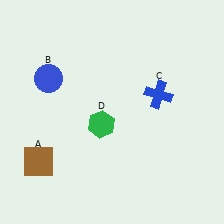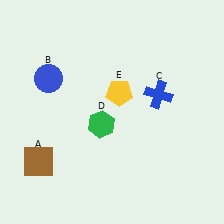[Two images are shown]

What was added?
A yellow pentagon (E) was added in Image 2.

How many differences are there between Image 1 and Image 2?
There is 1 difference between the two images.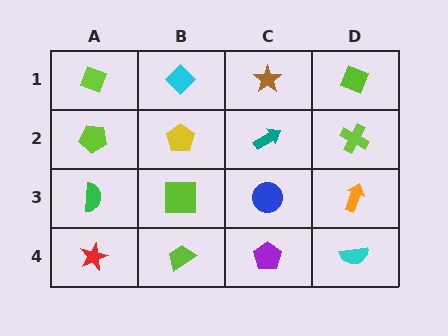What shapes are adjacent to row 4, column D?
An orange arrow (row 3, column D), a purple pentagon (row 4, column C).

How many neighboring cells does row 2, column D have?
3.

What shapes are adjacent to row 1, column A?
A lime pentagon (row 2, column A), a cyan diamond (row 1, column B).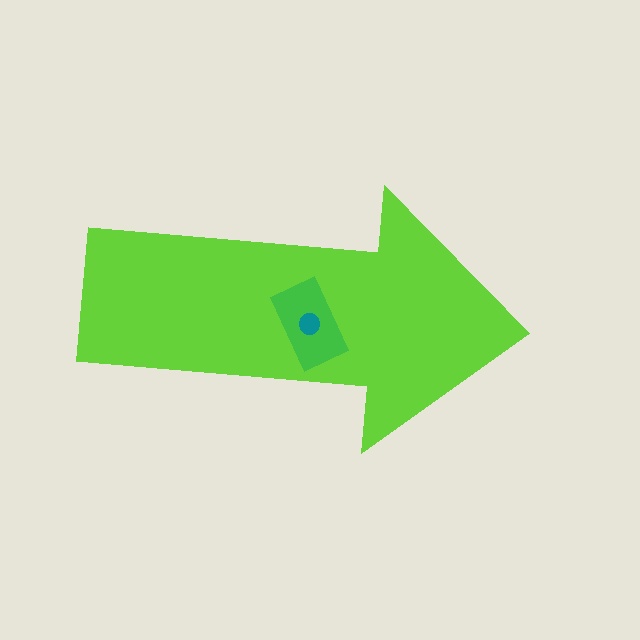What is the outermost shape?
The lime arrow.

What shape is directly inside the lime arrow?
The green rectangle.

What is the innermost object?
The teal circle.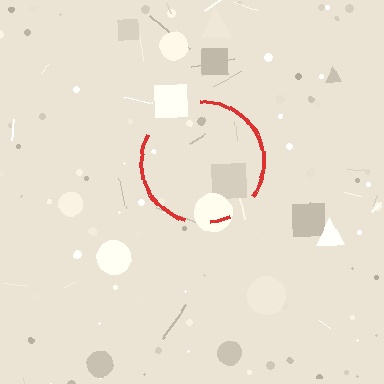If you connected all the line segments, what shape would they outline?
They would outline a circle.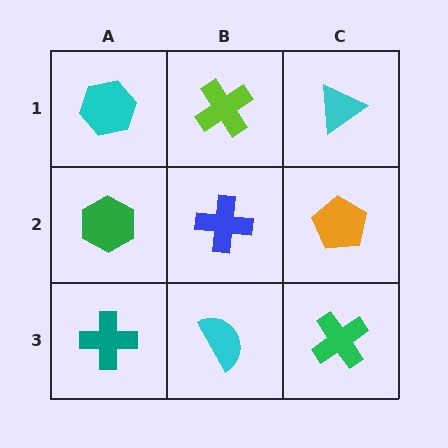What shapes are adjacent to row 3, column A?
A green hexagon (row 2, column A), a cyan semicircle (row 3, column B).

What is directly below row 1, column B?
A blue cross.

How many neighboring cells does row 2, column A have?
3.